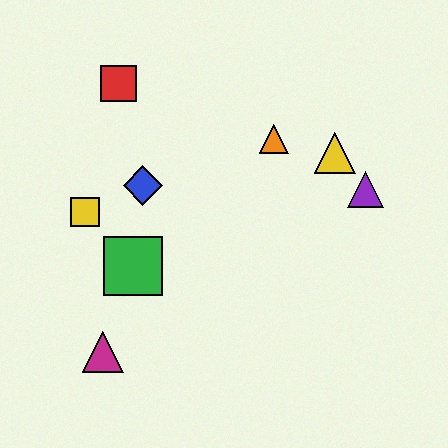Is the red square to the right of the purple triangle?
No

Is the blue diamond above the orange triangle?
No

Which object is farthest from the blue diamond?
The purple triangle is farthest from the blue diamond.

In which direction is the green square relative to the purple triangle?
The green square is to the left of the purple triangle.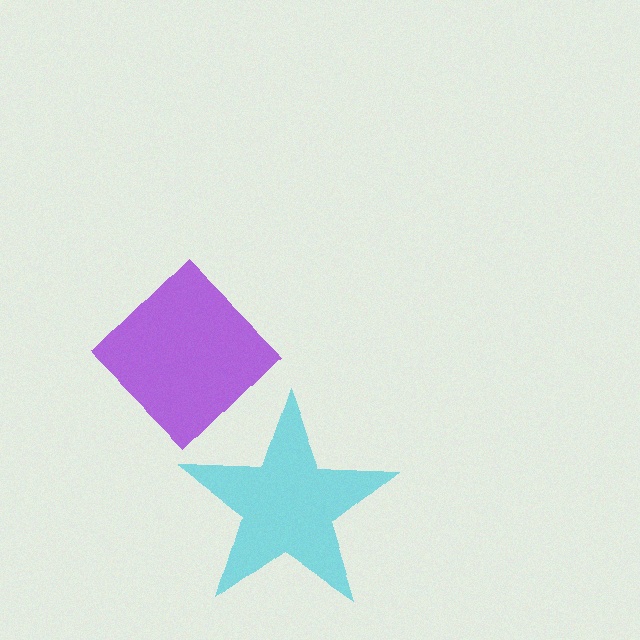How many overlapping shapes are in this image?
There are 2 overlapping shapes in the image.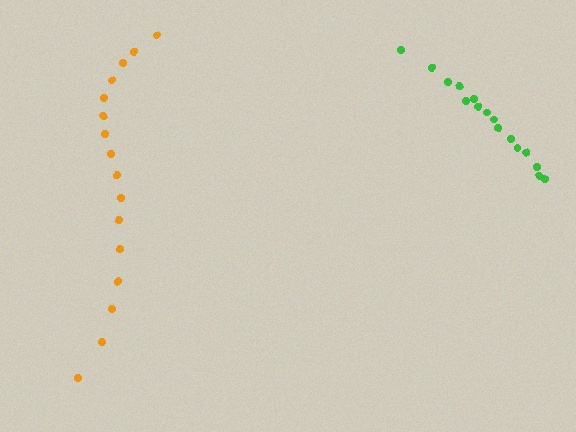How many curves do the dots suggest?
There are 2 distinct paths.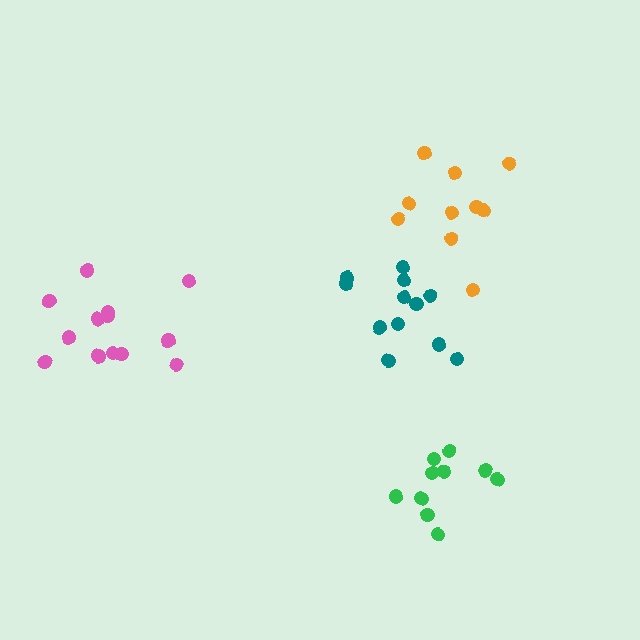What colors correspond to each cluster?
The clusters are colored: pink, orange, teal, green.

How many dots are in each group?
Group 1: 13 dots, Group 2: 10 dots, Group 3: 12 dots, Group 4: 10 dots (45 total).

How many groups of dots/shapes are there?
There are 4 groups.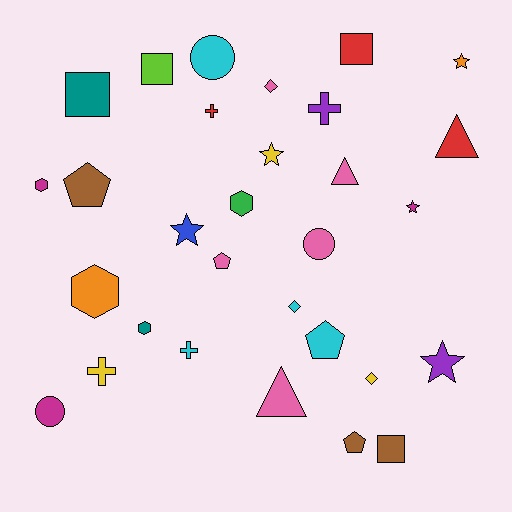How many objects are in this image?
There are 30 objects.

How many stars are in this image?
There are 5 stars.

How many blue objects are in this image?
There is 1 blue object.